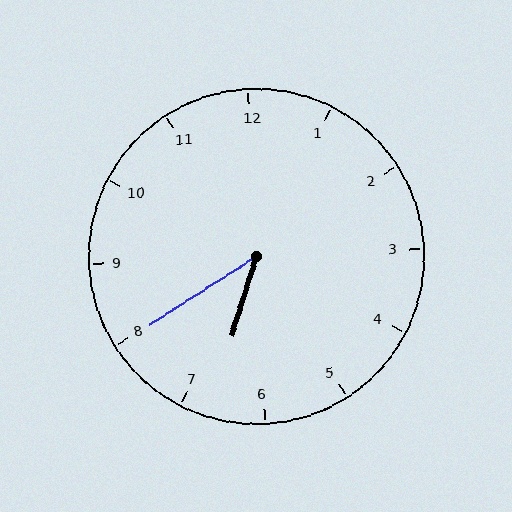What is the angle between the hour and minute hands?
Approximately 40 degrees.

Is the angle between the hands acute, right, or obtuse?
It is acute.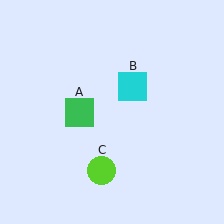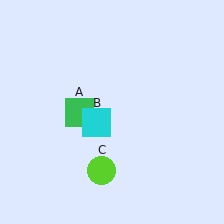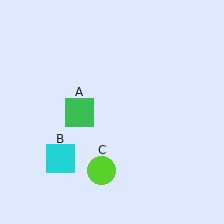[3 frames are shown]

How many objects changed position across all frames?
1 object changed position: cyan square (object B).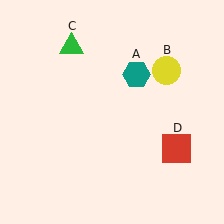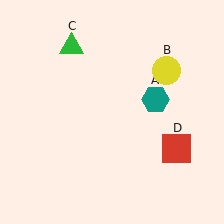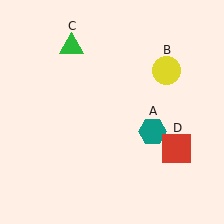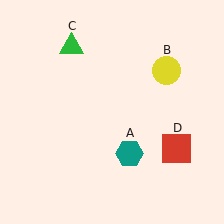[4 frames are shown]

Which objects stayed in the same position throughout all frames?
Yellow circle (object B) and green triangle (object C) and red square (object D) remained stationary.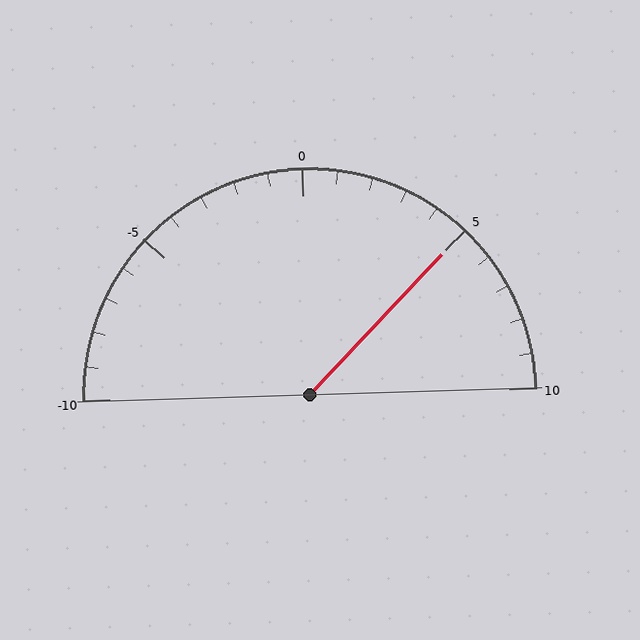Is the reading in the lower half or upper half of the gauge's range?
The reading is in the upper half of the range (-10 to 10).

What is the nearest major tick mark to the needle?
The nearest major tick mark is 5.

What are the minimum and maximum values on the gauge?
The gauge ranges from -10 to 10.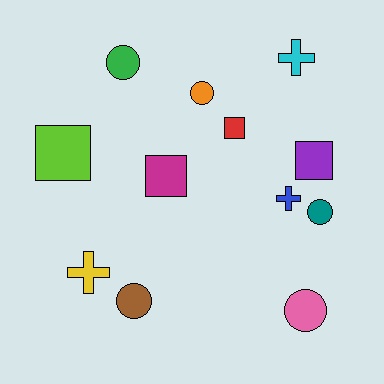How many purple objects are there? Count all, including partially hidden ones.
There is 1 purple object.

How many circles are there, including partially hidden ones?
There are 5 circles.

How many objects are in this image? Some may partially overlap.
There are 12 objects.